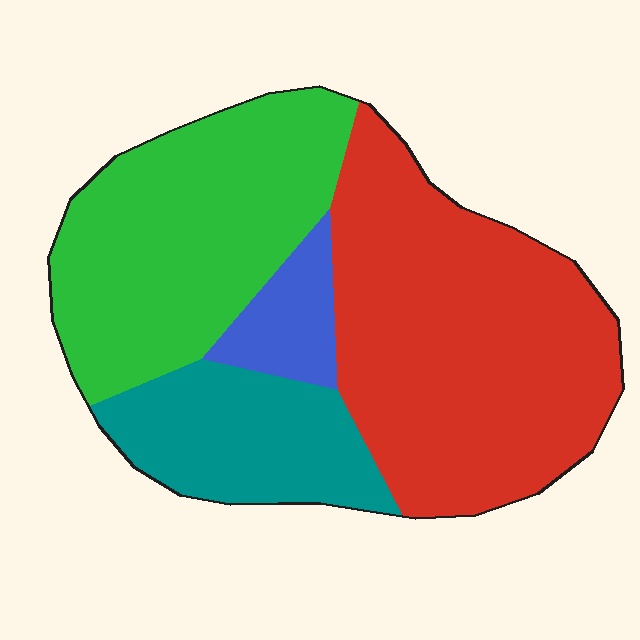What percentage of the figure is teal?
Teal covers roughly 15% of the figure.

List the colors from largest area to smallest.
From largest to smallest: red, green, teal, blue.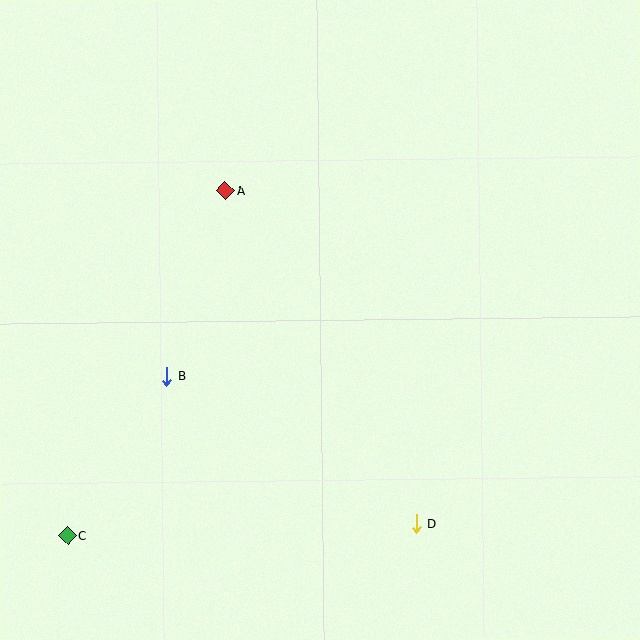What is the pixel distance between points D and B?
The distance between D and B is 291 pixels.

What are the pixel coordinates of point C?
Point C is at (68, 535).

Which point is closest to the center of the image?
Point A at (226, 191) is closest to the center.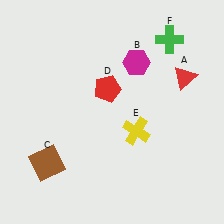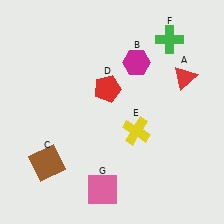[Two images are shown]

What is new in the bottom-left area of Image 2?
A pink square (G) was added in the bottom-left area of Image 2.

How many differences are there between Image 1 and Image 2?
There is 1 difference between the two images.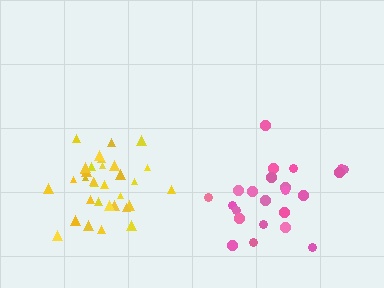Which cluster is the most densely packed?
Yellow.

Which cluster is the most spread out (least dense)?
Pink.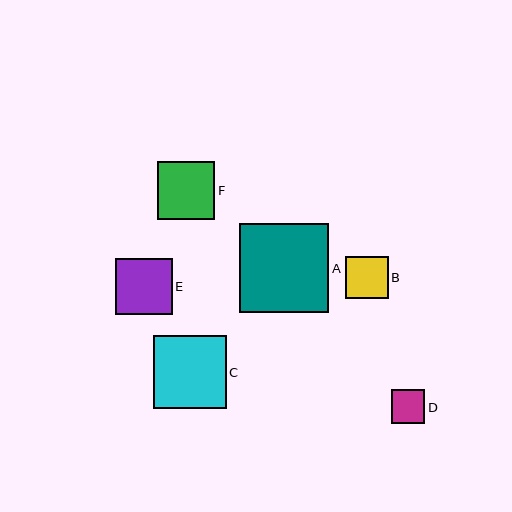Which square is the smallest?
Square D is the smallest with a size of approximately 34 pixels.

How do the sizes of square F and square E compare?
Square F and square E are approximately the same size.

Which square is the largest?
Square A is the largest with a size of approximately 89 pixels.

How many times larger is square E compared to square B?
Square E is approximately 1.3 times the size of square B.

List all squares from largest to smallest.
From largest to smallest: A, C, F, E, B, D.